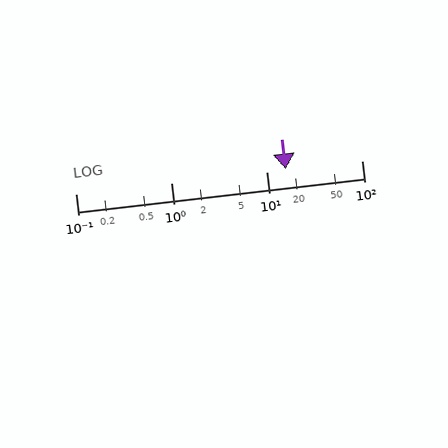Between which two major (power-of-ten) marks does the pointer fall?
The pointer is between 10 and 100.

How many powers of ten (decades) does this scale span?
The scale spans 3 decades, from 0.1 to 100.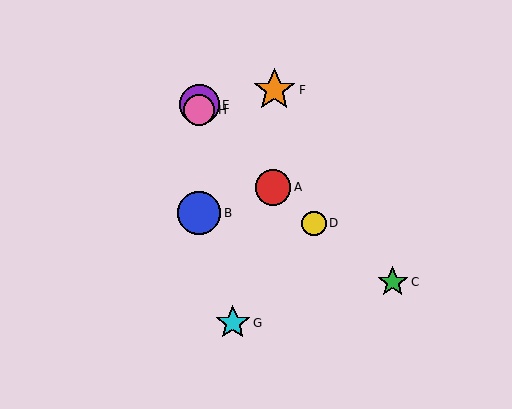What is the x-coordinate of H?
Object H is at x≈199.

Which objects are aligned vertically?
Objects B, E, H are aligned vertically.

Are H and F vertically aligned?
No, H is at x≈199 and F is at x≈274.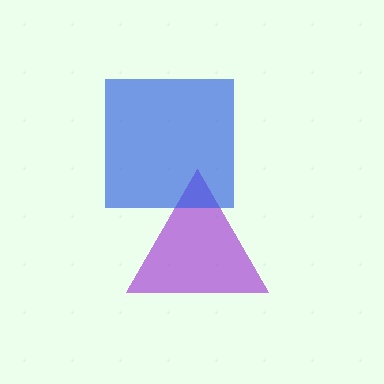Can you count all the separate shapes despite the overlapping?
Yes, there are 2 separate shapes.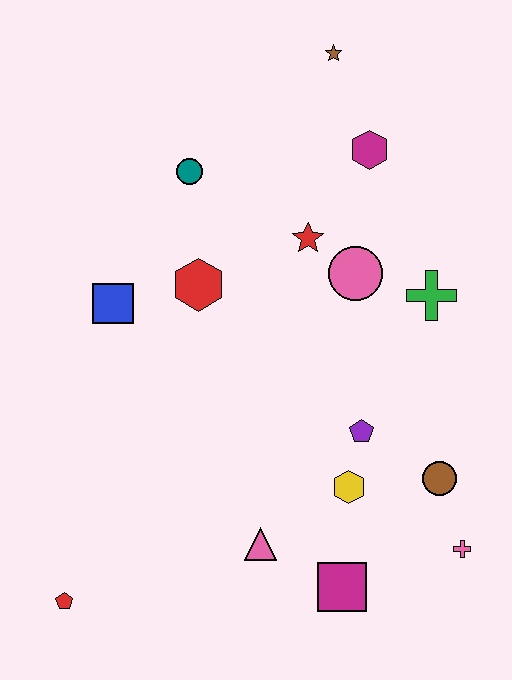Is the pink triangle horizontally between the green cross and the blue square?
Yes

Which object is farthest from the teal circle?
The pink cross is farthest from the teal circle.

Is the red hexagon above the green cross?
Yes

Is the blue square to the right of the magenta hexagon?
No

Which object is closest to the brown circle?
The pink cross is closest to the brown circle.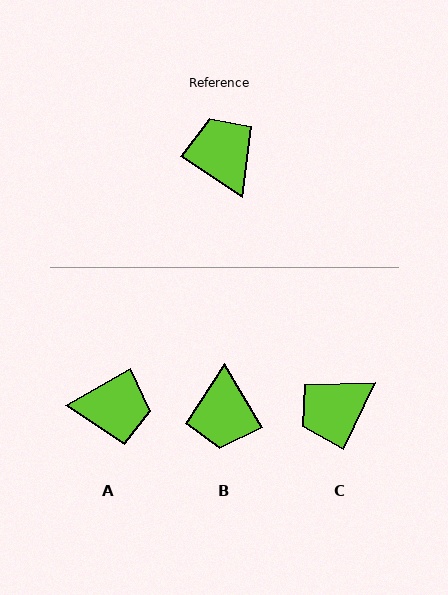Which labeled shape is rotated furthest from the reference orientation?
B, about 154 degrees away.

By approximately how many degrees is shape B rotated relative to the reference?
Approximately 154 degrees counter-clockwise.